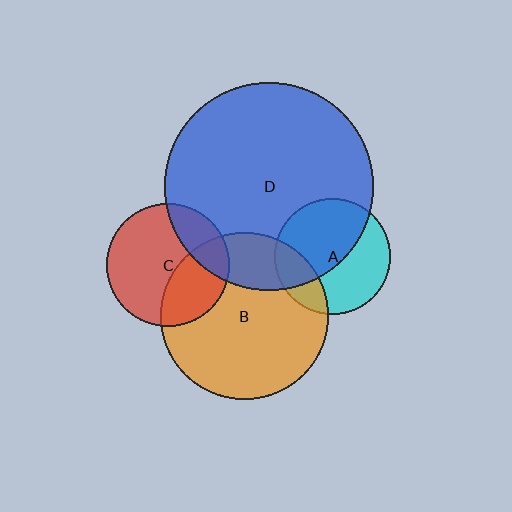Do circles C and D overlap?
Yes.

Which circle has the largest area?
Circle D (blue).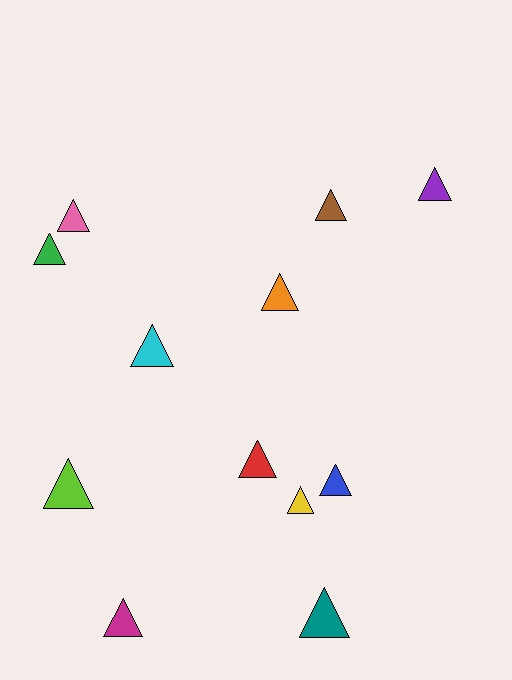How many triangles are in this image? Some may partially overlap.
There are 12 triangles.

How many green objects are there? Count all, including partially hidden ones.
There is 1 green object.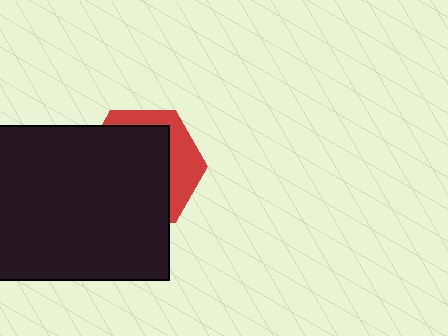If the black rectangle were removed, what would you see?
You would see the complete red hexagon.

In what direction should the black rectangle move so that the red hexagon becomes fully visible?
The black rectangle should move toward the lower-left. That is the shortest direction to clear the overlap and leave the red hexagon fully visible.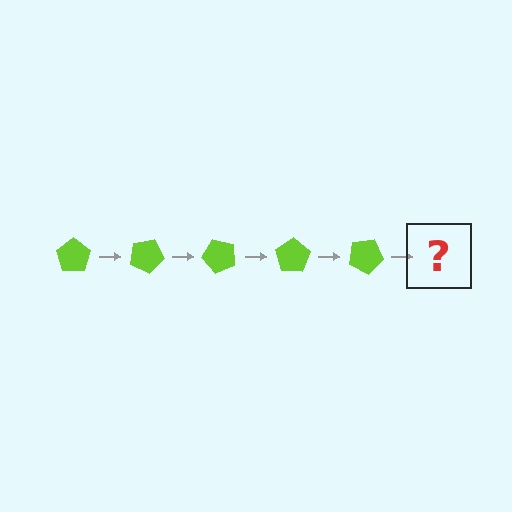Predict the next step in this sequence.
The next step is a lime pentagon rotated 125 degrees.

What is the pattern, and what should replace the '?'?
The pattern is that the pentagon rotates 25 degrees each step. The '?' should be a lime pentagon rotated 125 degrees.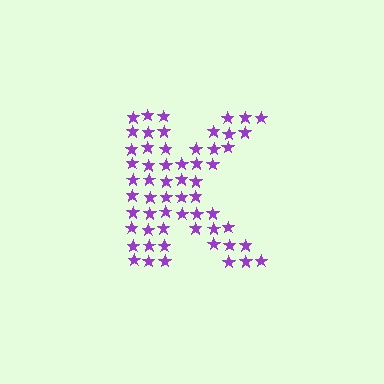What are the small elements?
The small elements are stars.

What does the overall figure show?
The overall figure shows the letter K.